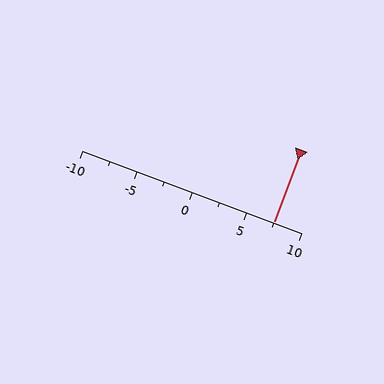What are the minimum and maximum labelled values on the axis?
The axis runs from -10 to 10.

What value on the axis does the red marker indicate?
The marker indicates approximately 7.5.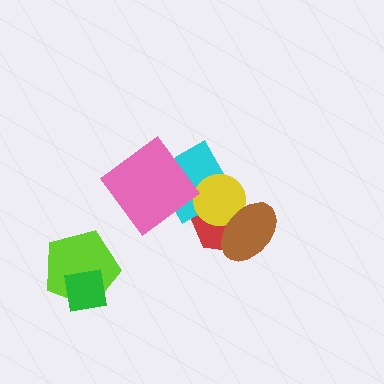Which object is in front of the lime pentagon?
The green square is in front of the lime pentagon.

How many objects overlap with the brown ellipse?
2 objects overlap with the brown ellipse.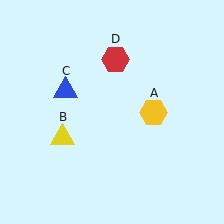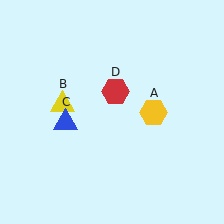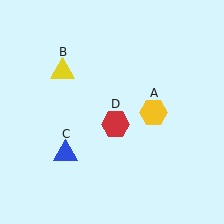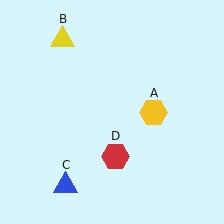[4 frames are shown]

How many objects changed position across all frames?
3 objects changed position: yellow triangle (object B), blue triangle (object C), red hexagon (object D).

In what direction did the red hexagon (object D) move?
The red hexagon (object D) moved down.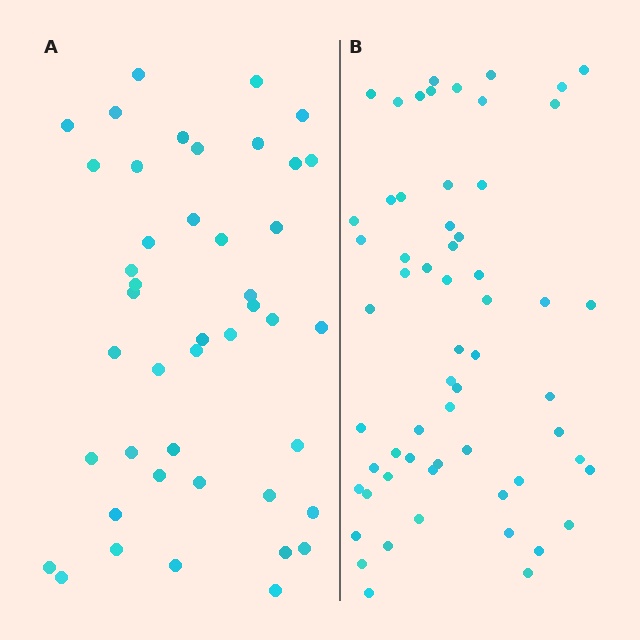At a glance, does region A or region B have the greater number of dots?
Region B (the right region) has more dots.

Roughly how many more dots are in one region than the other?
Region B has approximately 15 more dots than region A.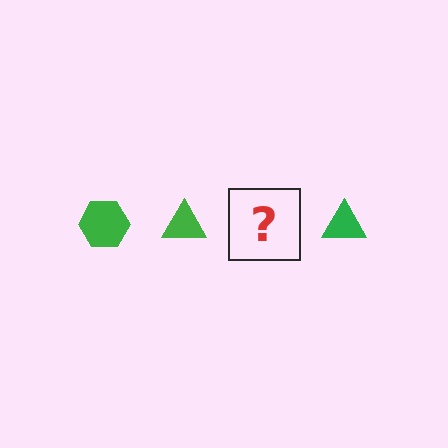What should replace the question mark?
The question mark should be replaced with a green hexagon.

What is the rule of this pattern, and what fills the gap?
The rule is that the pattern cycles through hexagon, triangle shapes in green. The gap should be filled with a green hexagon.